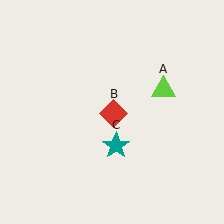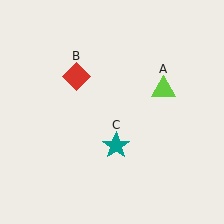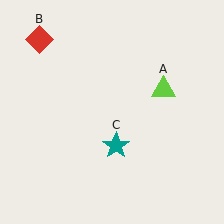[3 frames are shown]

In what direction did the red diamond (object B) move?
The red diamond (object B) moved up and to the left.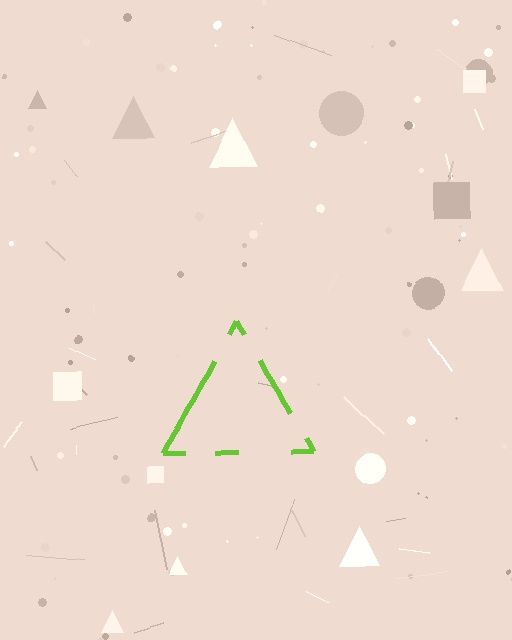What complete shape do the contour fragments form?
The contour fragments form a triangle.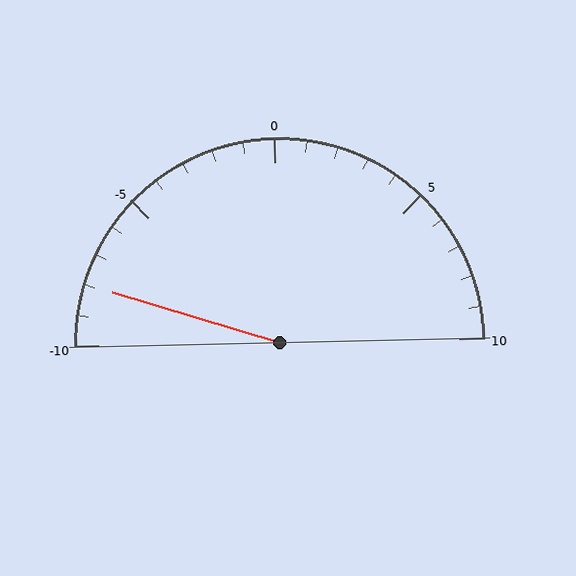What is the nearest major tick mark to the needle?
The nearest major tick mark is -10.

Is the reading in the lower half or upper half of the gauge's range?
The reading is in the lower half of the range (-10 to 10).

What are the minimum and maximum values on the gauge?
The gauge ranges from -10 to 10.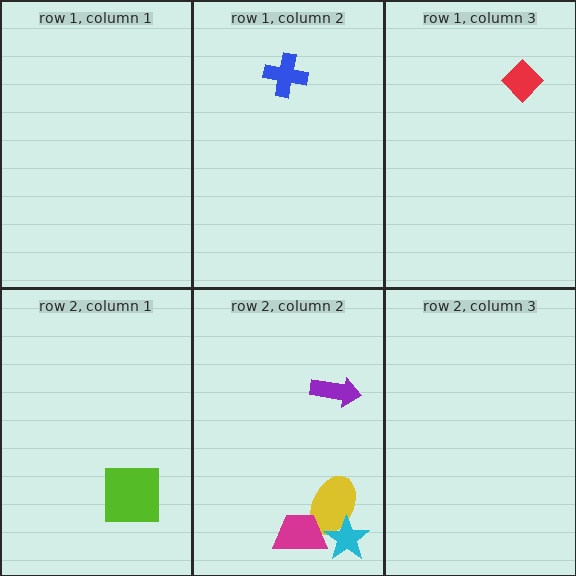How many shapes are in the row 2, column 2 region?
4.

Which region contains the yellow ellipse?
The row 2, column 2 region.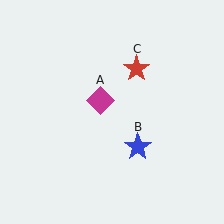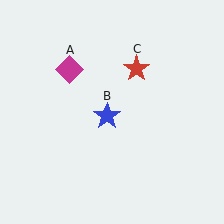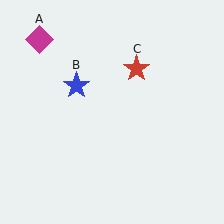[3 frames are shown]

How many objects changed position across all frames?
2 objects changed position: magenta diamond (object A), blue star (object B).